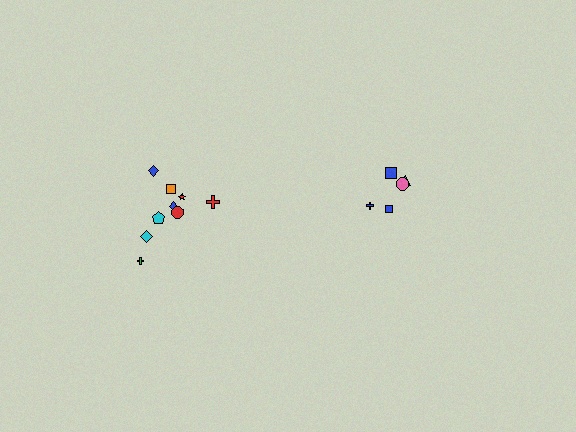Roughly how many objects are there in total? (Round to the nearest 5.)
Roughly 15 objects in total.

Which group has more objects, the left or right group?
The left group.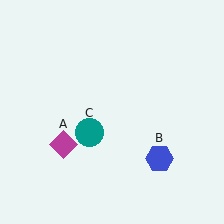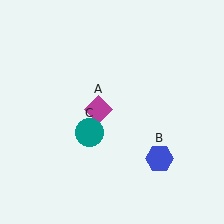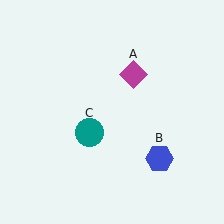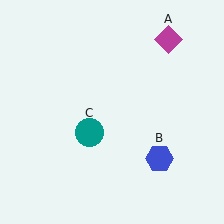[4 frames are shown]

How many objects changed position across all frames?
1 object changed position: magenta diamond (object A).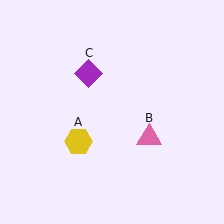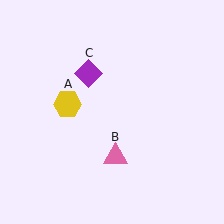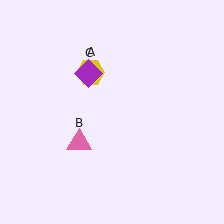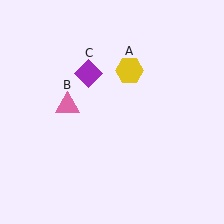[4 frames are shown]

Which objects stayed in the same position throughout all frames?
Purple diamond (object C) remained stationary.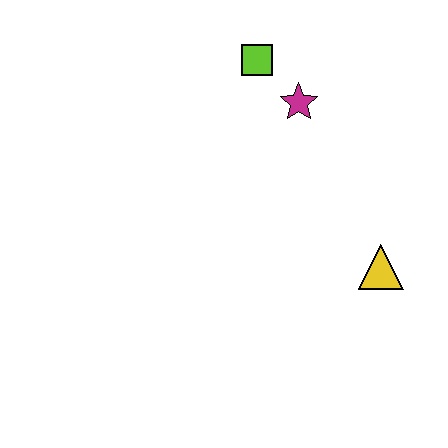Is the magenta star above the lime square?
No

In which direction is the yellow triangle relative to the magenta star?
The yellow triangle is below the magenta star.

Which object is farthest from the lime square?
The yellow triangle is farthest from the lime square.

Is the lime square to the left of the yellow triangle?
Yes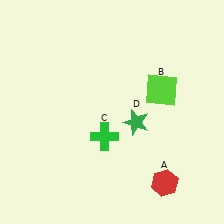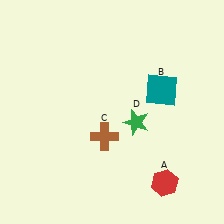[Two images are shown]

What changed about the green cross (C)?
In Image 1, C is green. In Image 2, it changed to brown.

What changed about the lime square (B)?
In Image 1, B is lime. In Image 2, it changed to teal.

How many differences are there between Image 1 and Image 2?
There are 2 differences between the two images.